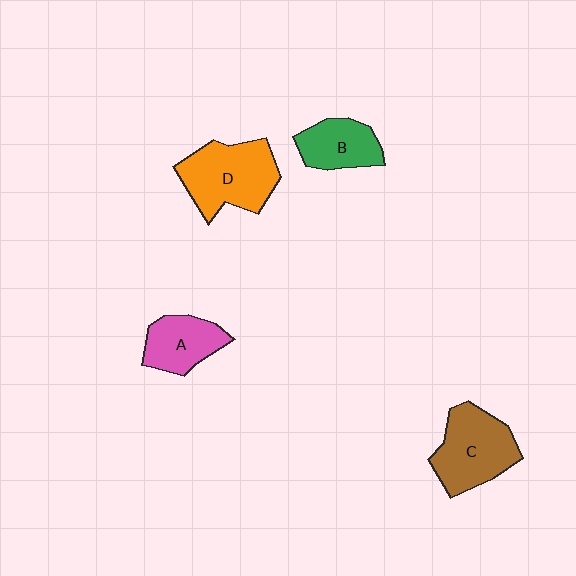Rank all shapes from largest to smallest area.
From largest to smallest: D (orange), C (brown), A (pink), B (green).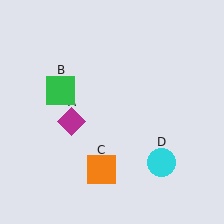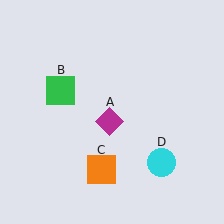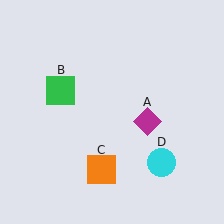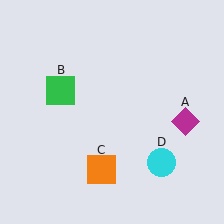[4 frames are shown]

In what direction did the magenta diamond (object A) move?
The magenta diamond (object A) moved right.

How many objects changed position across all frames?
1 object changed position: magenta diamond (object A).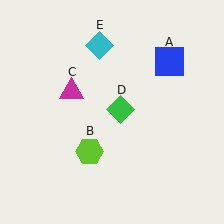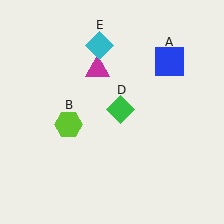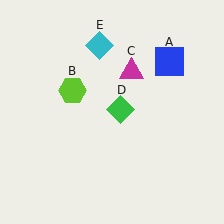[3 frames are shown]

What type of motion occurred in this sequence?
The lime hexagon (object B), magenta triangle (object C) rotated clockwise around the center of the scene.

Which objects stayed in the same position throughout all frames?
Blue square (object A) and green diamond (object D) and cyan diamond (object E) remained stationary.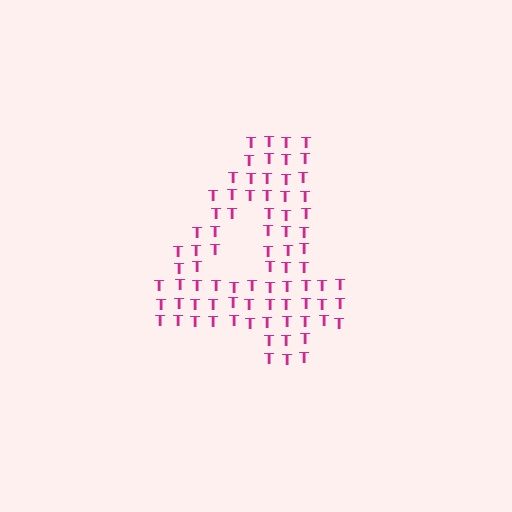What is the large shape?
The large shape is the digit 4.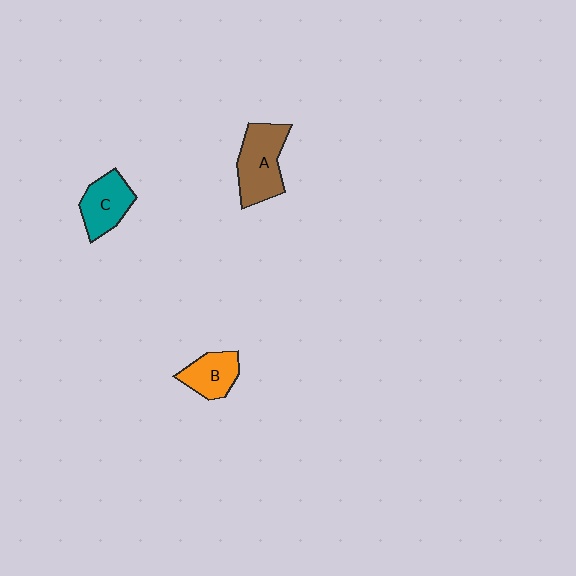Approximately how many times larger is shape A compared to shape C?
Approximately 1.3 times.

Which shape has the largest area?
Shape A (brown).